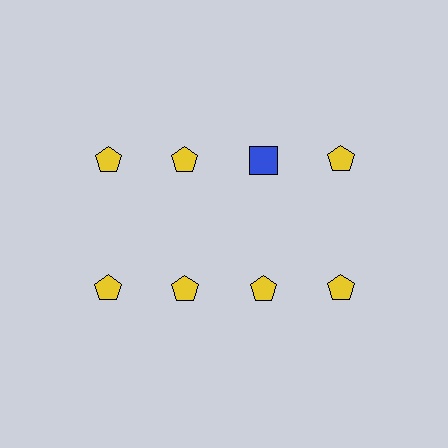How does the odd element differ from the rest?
It differs in both color (blue instead of yellow) and shape (square instead of pentagon).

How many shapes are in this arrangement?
There are 8 shapes arranged in a grid pattern.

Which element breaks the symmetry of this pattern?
The blue square in the top row, center column breaks the symmetry. All other shapes are yellow pentagons.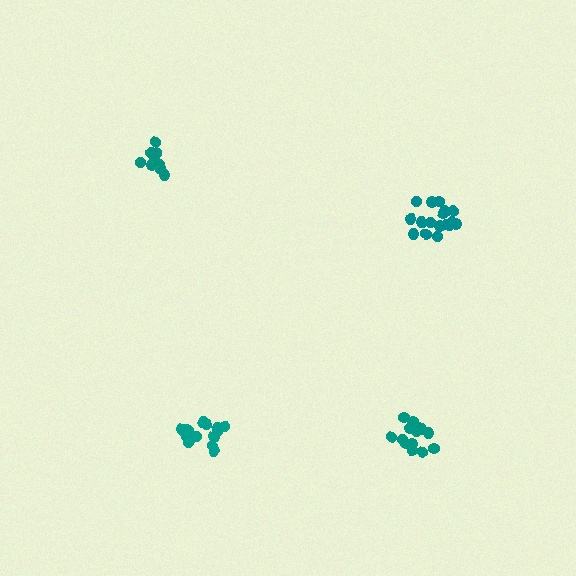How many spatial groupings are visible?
There are 4 spatial groupings.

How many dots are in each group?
Group 1: 11 dots, Group 2: 17 dots, Group 3: 15 dots, Group 4: 16 dots (59 total).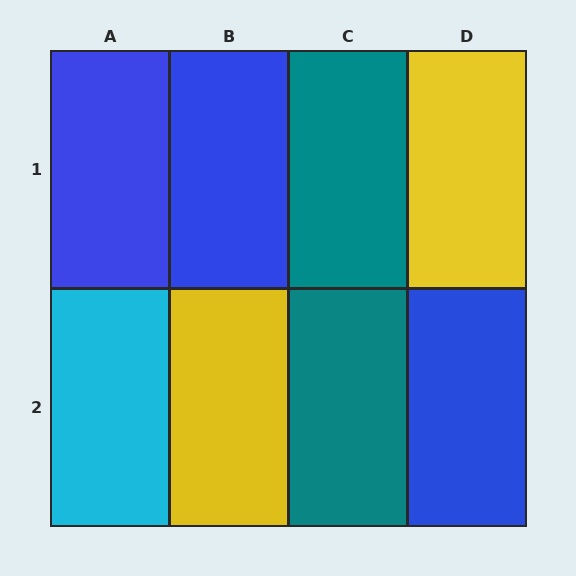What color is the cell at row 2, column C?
Teal.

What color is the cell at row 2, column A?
Cyan.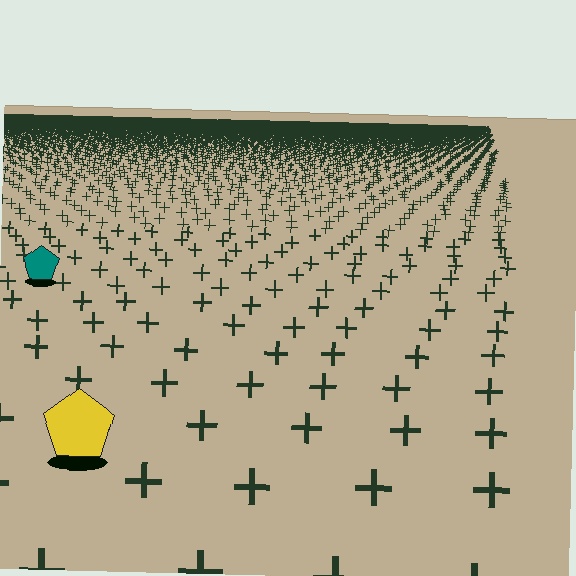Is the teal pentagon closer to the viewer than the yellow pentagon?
No. The yellow pentagon is closer — you can tell from the texture gradient: the ground texture is coarser near it.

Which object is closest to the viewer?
The yellow pentagon is closest. The texture marks near it are larger and more spread out.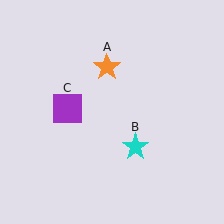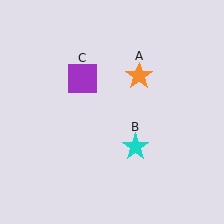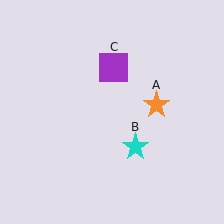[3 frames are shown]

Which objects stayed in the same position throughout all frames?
Cyan star (object B) remained stationary.